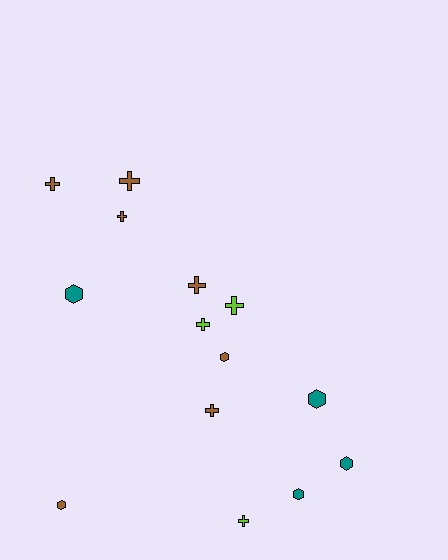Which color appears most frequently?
Brown, with 7 objects.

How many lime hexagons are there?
There are no lime hexagons.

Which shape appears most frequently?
Cross, with 8 objects.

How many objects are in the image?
There are 14 objects.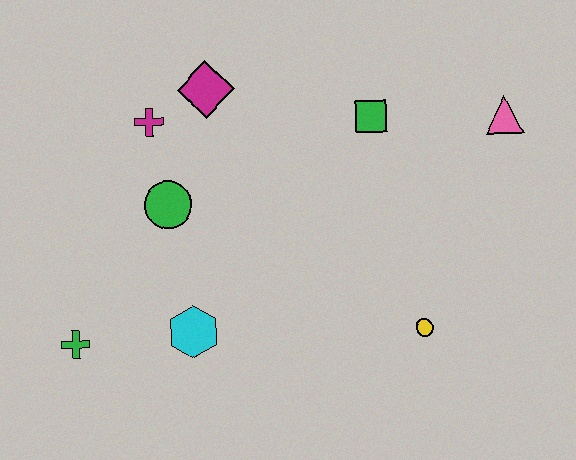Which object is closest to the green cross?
The cyan hexagon is closest to the green cross.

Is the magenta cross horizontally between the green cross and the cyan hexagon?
Yes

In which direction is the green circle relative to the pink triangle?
The green circle is to the left of the pink triangle.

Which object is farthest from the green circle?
The pink triangle is farthest from the green circle.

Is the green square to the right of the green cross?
Yes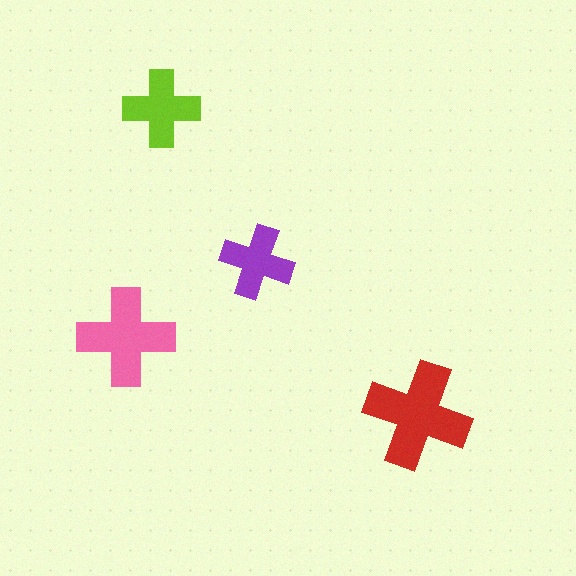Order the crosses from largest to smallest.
the red one, the pink one, the lime one, the purple one.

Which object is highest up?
The lime cross is topmost.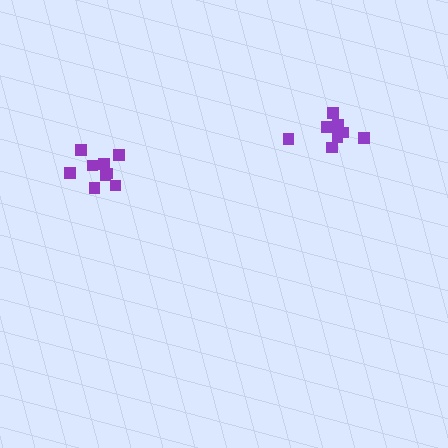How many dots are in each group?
Group 1: 8 dots, Group 2: 9 dots (17 total).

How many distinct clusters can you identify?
There are 2 distinct clusters.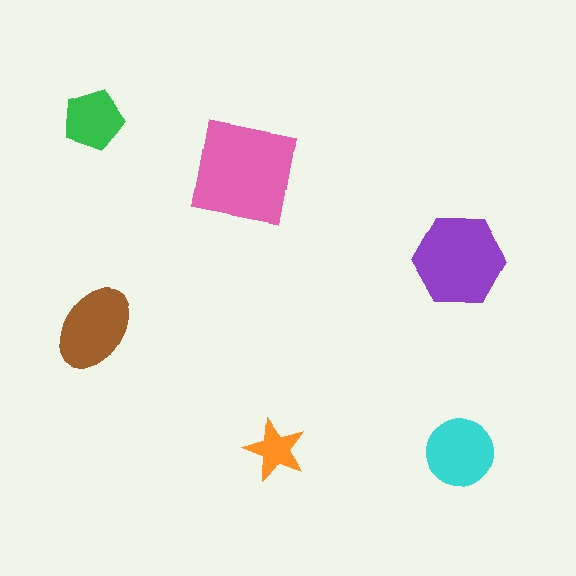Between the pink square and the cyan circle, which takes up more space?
The pink square.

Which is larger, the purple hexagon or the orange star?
The purple hexagon.